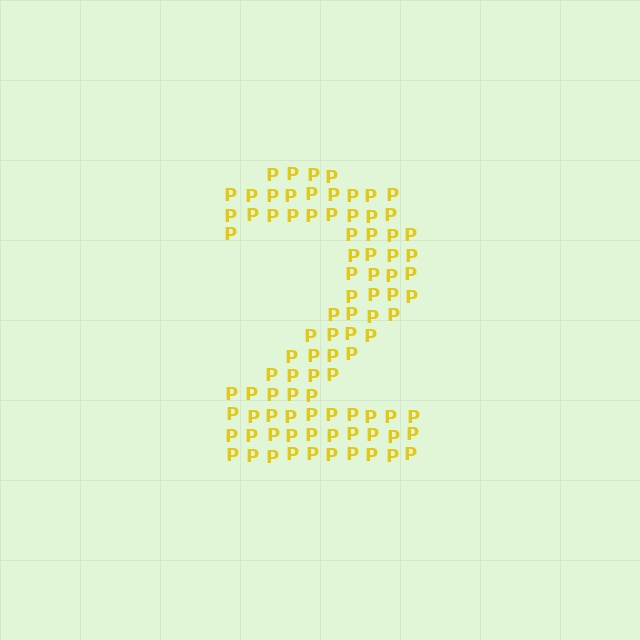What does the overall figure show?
The overall figure shows the digit 2.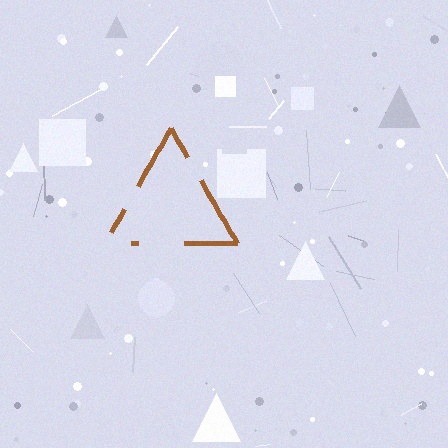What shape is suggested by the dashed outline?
The dashed outline suggests a triangle.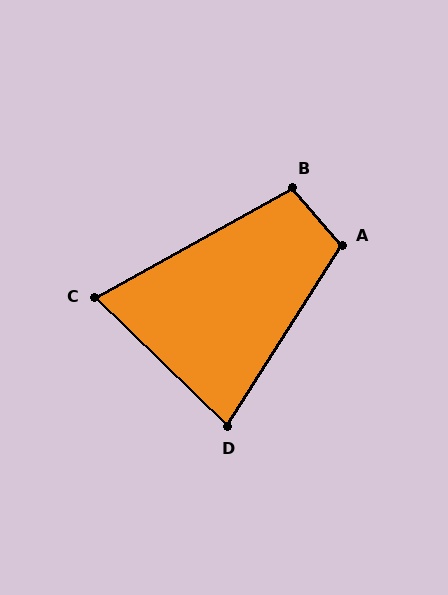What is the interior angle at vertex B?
Approximately 102 degrees (obtuse).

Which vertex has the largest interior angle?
A, at approximately 107 degrees.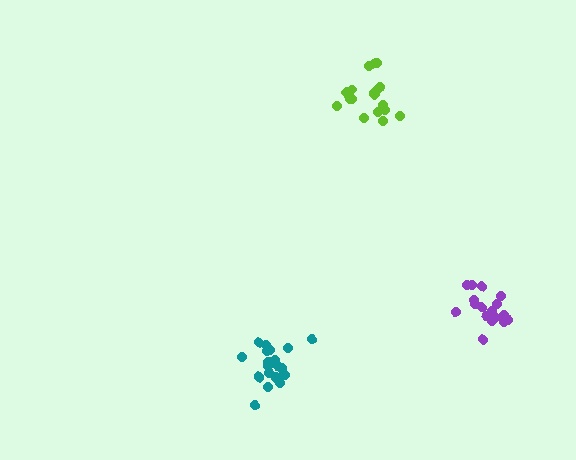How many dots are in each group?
Group 1: 19 dots, Group 2: 17 dots, Group 3: 19 dots (55 total).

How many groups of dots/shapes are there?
There are 3 groups.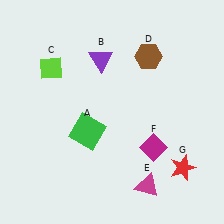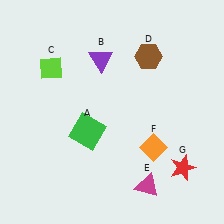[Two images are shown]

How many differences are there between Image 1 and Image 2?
There is 1 difference between the two images.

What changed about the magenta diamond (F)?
In Image 1, F is magenta. In Image 2, it changed to orange.